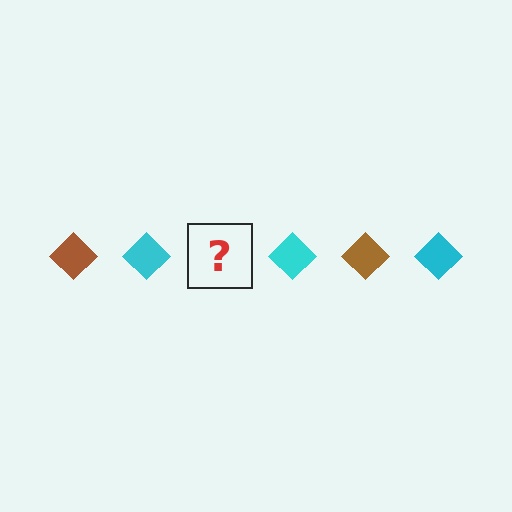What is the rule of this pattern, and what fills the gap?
The rule is that the pattern cycles through brown, cyan diamonds. The gap should be filled with a brown diamond.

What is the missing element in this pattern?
The missing element is a brown diamond.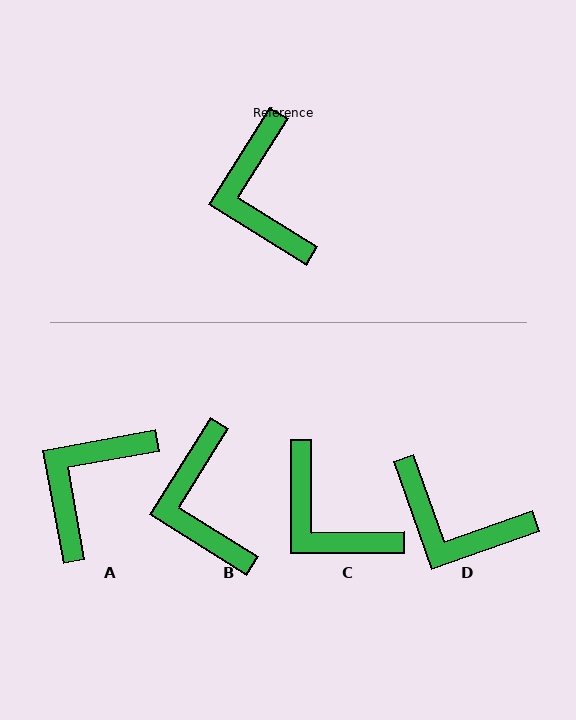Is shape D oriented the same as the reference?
No, it is off by about 52 degrees.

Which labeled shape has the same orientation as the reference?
B.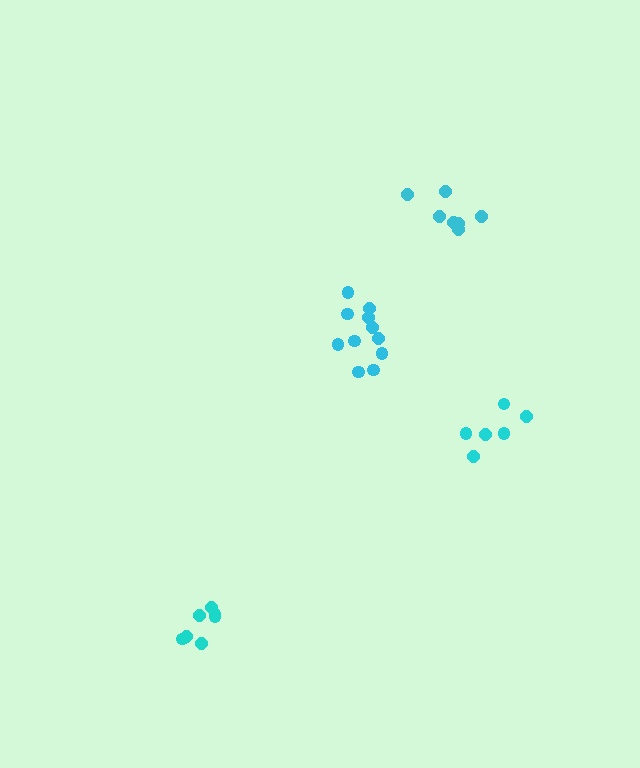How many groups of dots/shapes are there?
There are 4 groups.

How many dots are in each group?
Group 1: 11 dots, Group 2: 6 dots, Group 3: 7 dots, Group 4: 7 dots (31 total).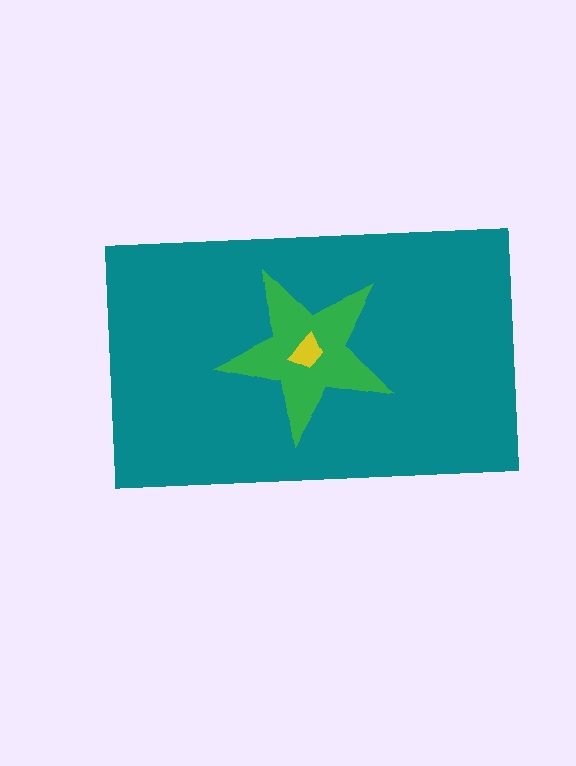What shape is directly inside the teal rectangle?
The green star.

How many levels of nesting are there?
3.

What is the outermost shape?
The teal rectangle.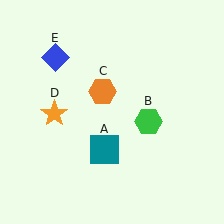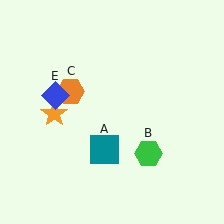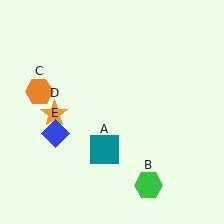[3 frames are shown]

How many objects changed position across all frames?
3 objects changed position: green hexagon (object B), orange hexagon (object C), blue diamond (object E).